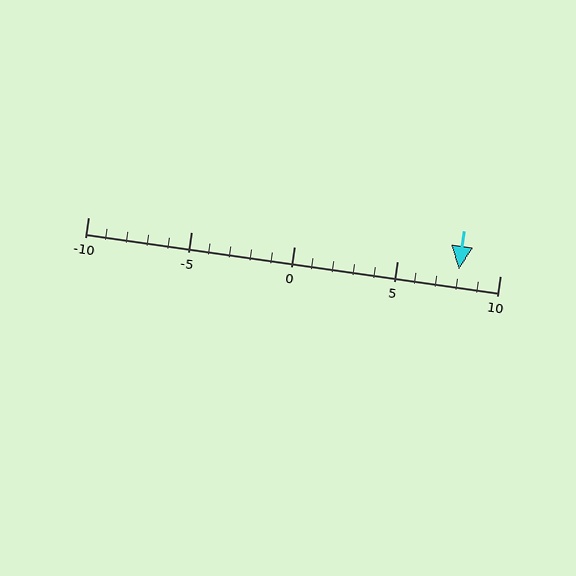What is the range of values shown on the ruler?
The ruler shows values from -10 to 10.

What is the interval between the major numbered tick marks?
The major tick marks are spaced 5 units apart.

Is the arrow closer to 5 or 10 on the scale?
The arrow is closer to 10.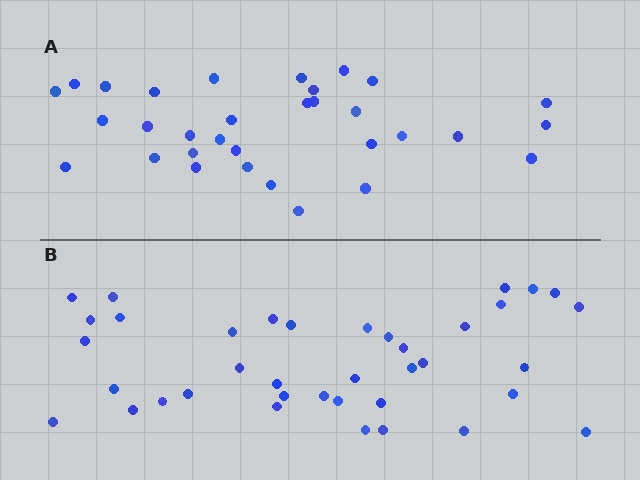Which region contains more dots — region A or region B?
Region B (the bottom region) has more dots.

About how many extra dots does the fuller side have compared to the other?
Region B has about 6 more dots than region A.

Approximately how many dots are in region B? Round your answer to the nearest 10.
About 40 dots. (The exact count is 38, which rounds to 40.)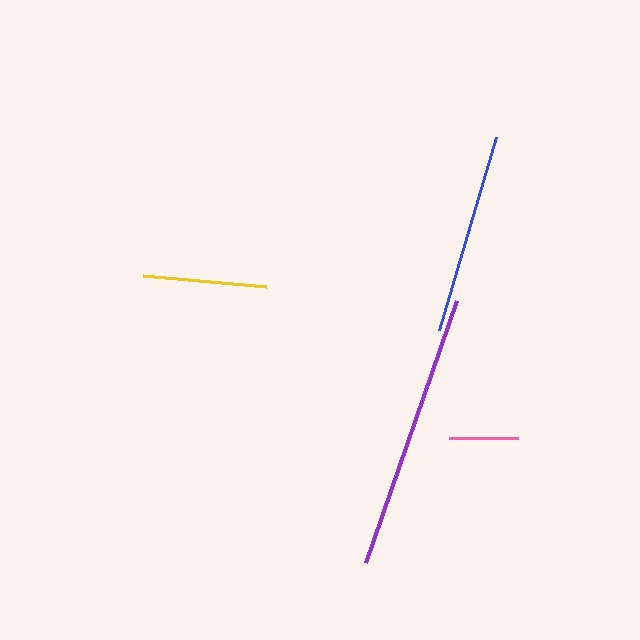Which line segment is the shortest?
The pink line is the shortest at approximately 68 pixels.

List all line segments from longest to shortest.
From longest to shortest: purple, blue, yellow, pink.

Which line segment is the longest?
The purple line is the longest at approximately 278 pixels.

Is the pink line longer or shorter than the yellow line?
The yellow line is longer than the pink line.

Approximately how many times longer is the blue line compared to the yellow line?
The blue line is approximately 1.6 times the length of the yellow line.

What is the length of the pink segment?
The pink segment is approximately 68 pixels long.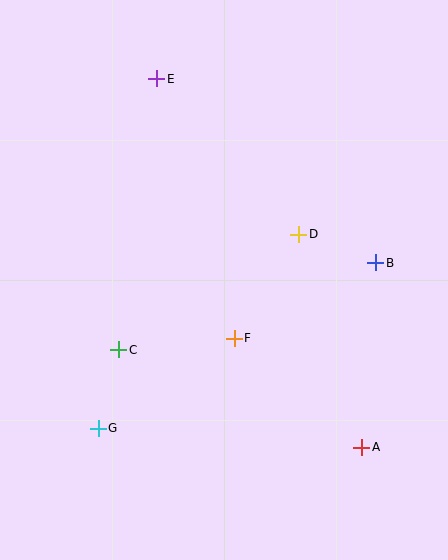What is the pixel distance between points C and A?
The distance between C and A is 262 pixels.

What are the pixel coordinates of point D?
Point D is at (299, 234).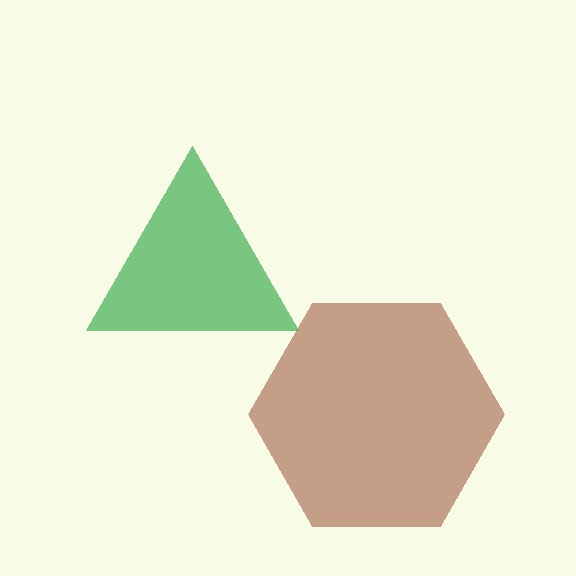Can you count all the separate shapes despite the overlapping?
Yes, there are 2 separate shapes.